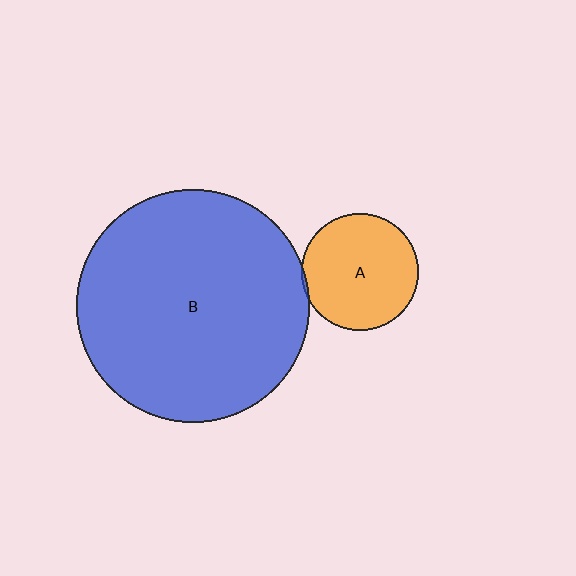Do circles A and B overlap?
Yes.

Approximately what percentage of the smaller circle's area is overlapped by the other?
Approximately 5%.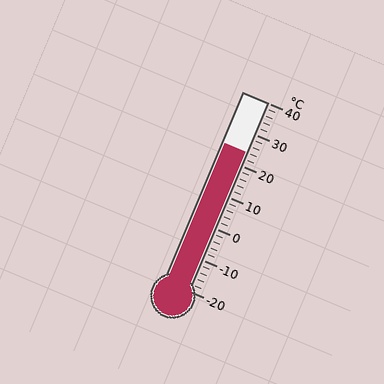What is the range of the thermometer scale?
The thermometer scale ranges from -20°C to 40°C.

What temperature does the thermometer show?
The thermometer shows approximately 24°C.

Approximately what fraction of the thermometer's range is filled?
The thermometer is filled to approximately 75% of its range.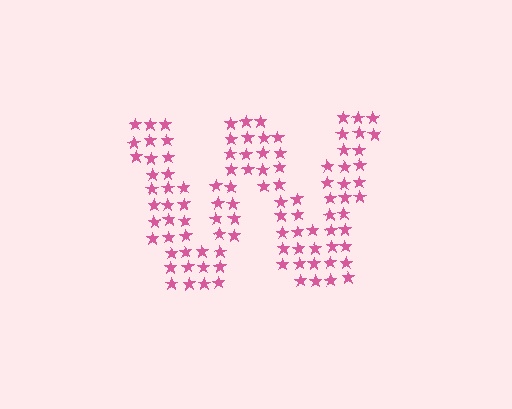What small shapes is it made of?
It is made of small stars.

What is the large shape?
The large shape is the letter W.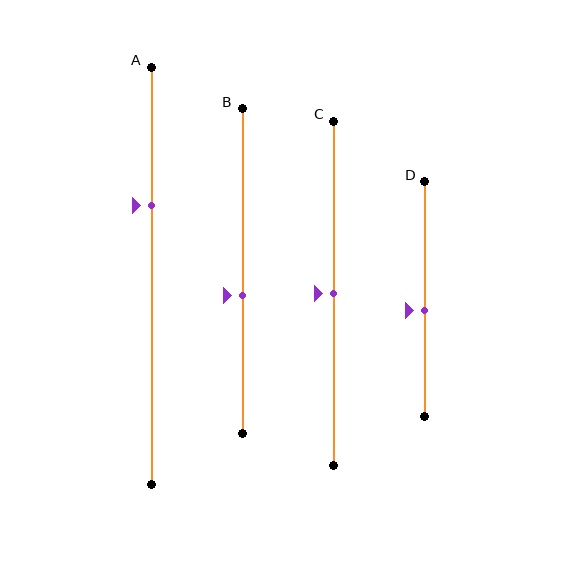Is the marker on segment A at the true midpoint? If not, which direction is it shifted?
No, the marker on segment A is shifted upward by about 17% of the segment length.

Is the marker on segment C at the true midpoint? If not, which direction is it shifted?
Yes, the marker on segment C is at the true midpoint.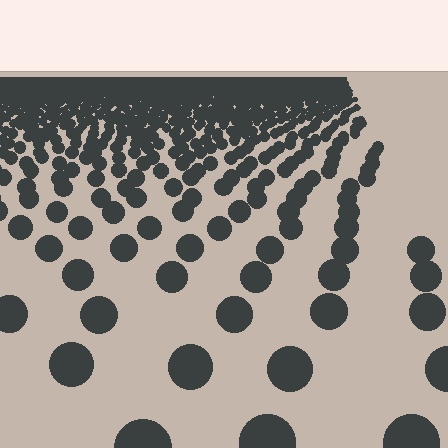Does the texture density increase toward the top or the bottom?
Density increases toward the top.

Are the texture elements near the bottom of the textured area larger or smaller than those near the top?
Larger. Near the bottom, elements are closer to the viewer and appear at a bigger on-screen size.